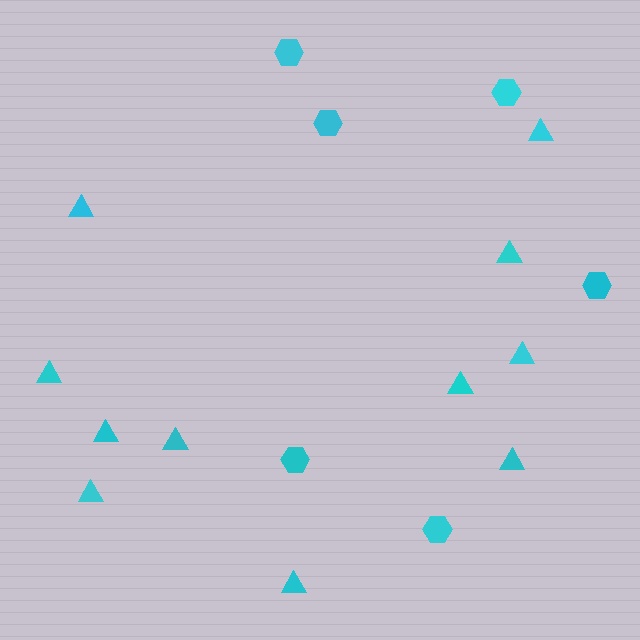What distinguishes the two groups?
There are 2 groups: one group of hexagons (6) and one group of triangles (11).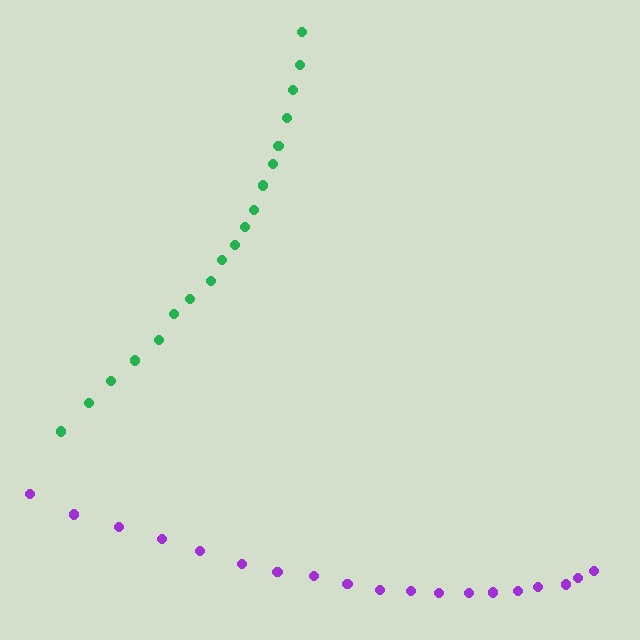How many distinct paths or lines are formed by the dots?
There are 2 distinct paths.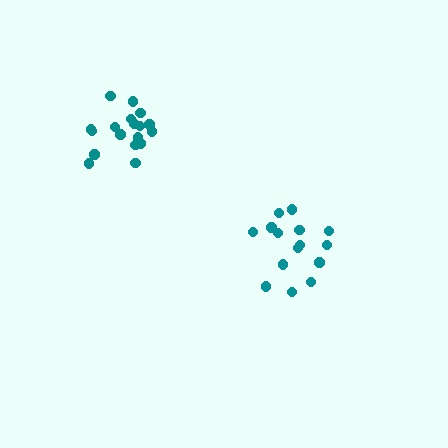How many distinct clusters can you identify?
There are 2 distinct clusters.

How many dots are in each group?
Group 1: 15 dots, Group 2: 18 dots (33 total).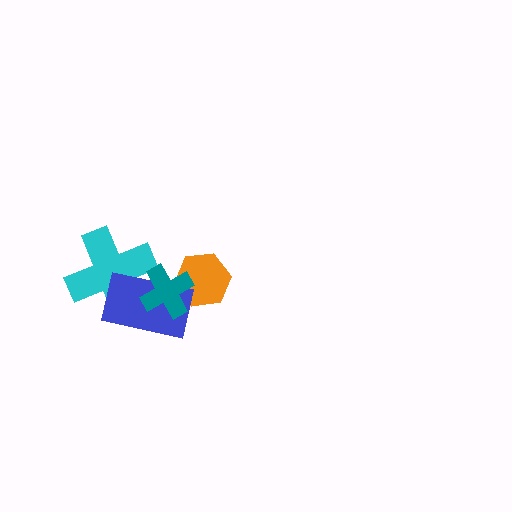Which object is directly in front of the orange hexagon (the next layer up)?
The blue rectangle is directly in front of the orange hexagon.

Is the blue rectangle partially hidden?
Yes, it is partially covered by another shape.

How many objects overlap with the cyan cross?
2 objects overlap with the cyan cross.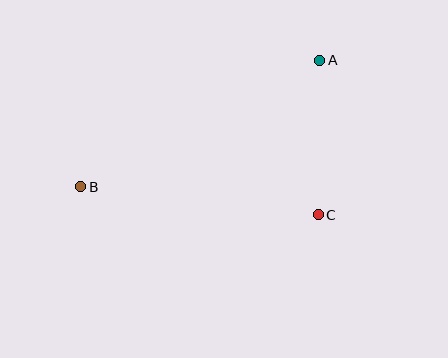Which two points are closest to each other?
Points A and C are closest to each other.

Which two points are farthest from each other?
Points A and B are farthest from each other.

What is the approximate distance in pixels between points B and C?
The distance between B and C is approximately 239 pixels.